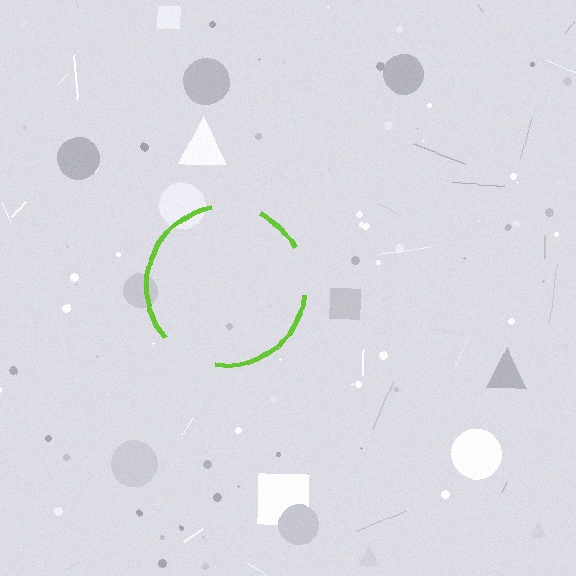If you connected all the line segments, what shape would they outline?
They would outline a circle.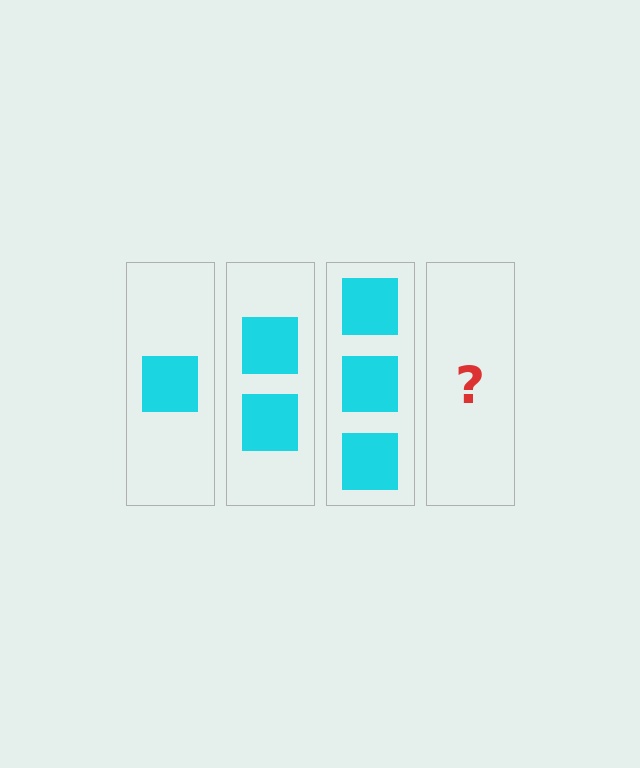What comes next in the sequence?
The next element should be 4 squares.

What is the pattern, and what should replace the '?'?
The pattern is that each step adds one more square. The '?' should be 4 squares.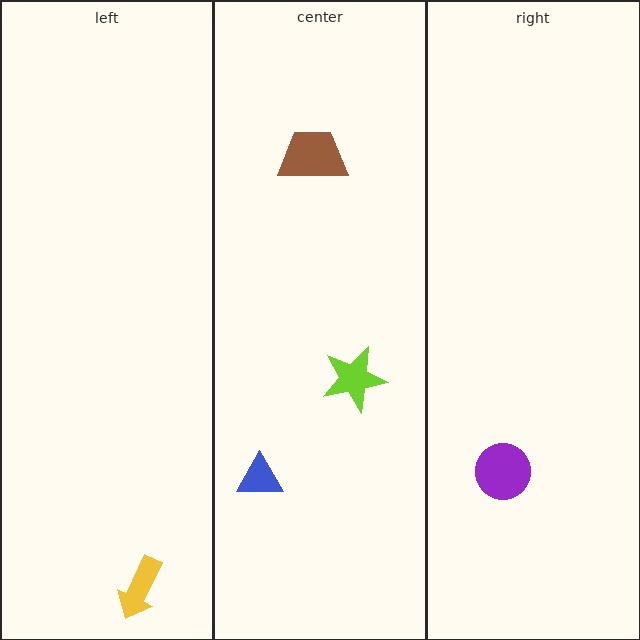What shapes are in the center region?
The blue triangle, the brown trapezoid, the lime star.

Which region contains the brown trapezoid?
The center region.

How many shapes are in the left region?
1.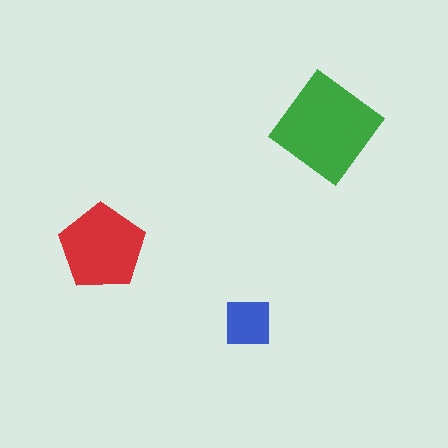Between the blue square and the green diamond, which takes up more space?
The green diamond.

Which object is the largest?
The green diamond.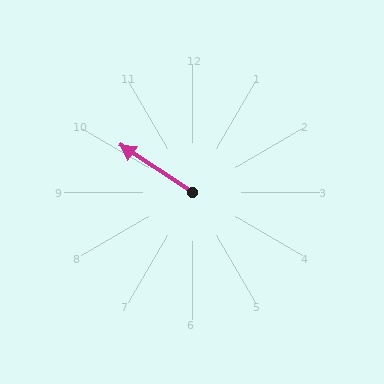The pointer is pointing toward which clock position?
Roughly 10 o'clock.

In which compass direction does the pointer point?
Northwest.